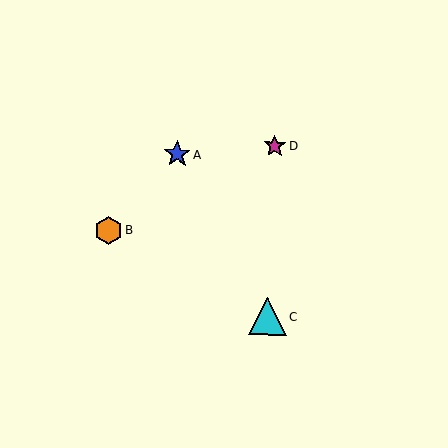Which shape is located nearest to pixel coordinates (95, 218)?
The orange hexagon (labeled B) at (108, 230) is nearest to that location.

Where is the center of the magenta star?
The center of the magenta star is at (275, 146).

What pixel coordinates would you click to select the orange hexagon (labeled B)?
Click at (108, 230) to select the orange hexagon B.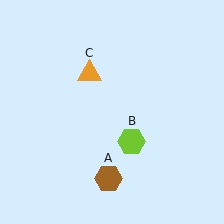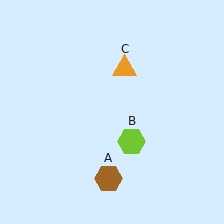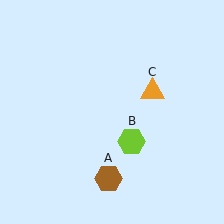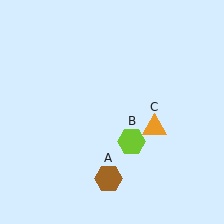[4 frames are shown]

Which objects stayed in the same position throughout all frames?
Brown hexagon (object A) and lime hexagon (object B) remained stationary.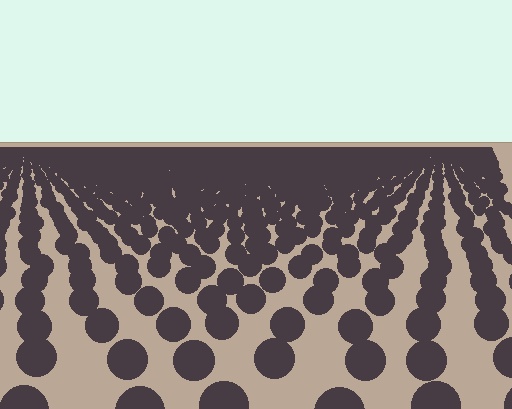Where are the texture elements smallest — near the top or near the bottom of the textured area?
Near the top.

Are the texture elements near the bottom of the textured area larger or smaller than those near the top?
Larger. Near the bottom, elements are closer to the viewer and appear at a bigger on-screen size.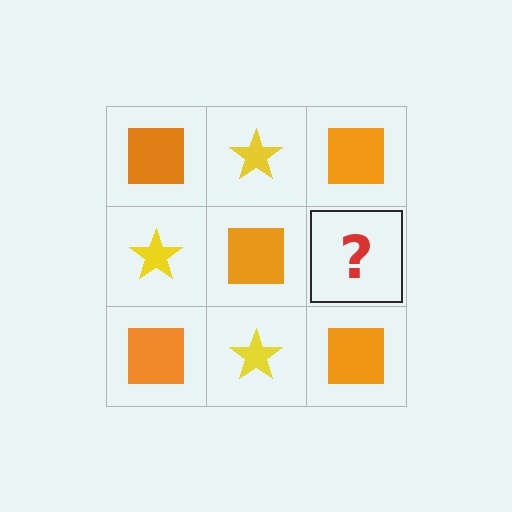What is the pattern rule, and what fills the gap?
The rule is that it alternates orange square and yellow star in a checkerboard pattern. The gap should be filled with a yellow star.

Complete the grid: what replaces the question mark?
The question mark should be replaced with a yellow star.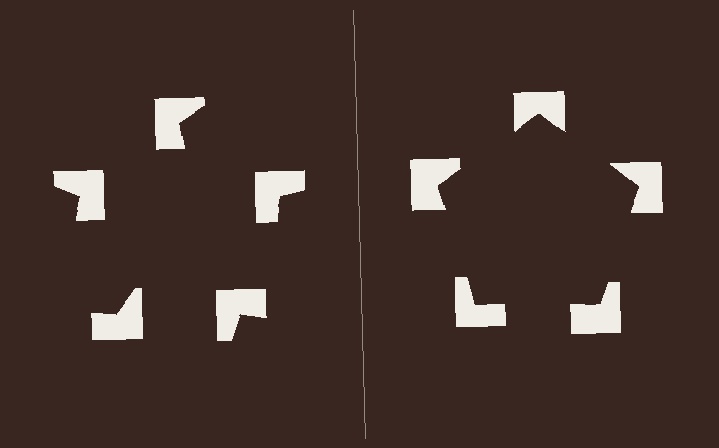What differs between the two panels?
The notched squares are positioned identically on both sides; only the wedge orientations differ. On the right they align to a pentagon; on the left they are misaligned.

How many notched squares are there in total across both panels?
10 — 5 on each side.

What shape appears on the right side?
An illusory pentagon.